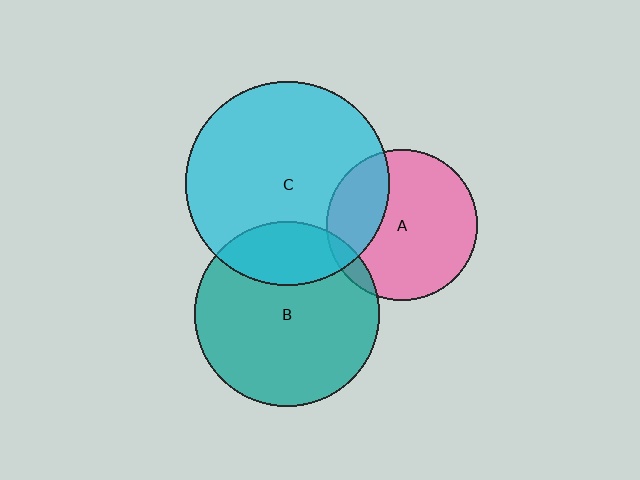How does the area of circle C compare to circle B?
Approximately 1.2 times.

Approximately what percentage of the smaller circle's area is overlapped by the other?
Approximately 25%.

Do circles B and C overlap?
Yes.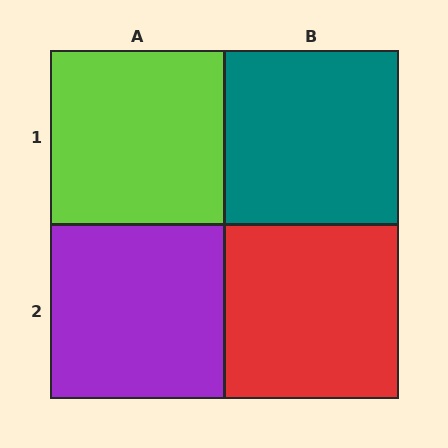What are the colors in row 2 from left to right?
Purple, red.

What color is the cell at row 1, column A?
Lime.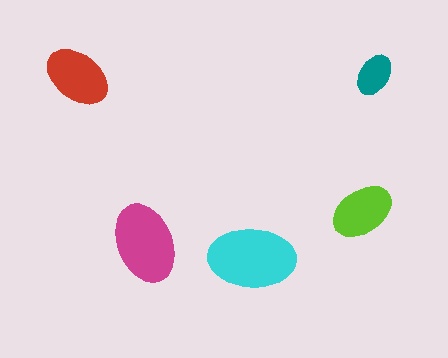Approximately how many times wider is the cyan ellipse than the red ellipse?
About 1.5 times wider.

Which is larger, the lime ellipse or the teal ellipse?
The lime one.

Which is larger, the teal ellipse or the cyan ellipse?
The cyan one.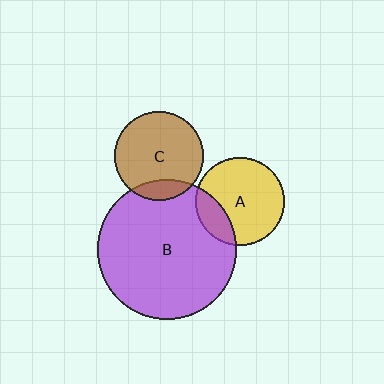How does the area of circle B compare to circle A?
Approximately 2.5 times.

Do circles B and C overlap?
Yes.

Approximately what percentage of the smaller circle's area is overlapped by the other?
Approximately 15%.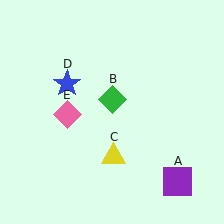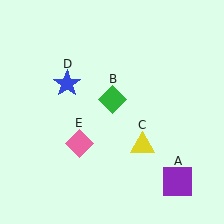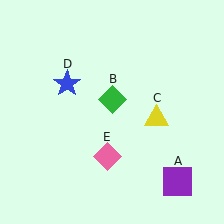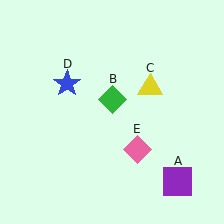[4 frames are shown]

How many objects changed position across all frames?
2 objects changed position: yellow triangle (object C), pink diamond (object E).